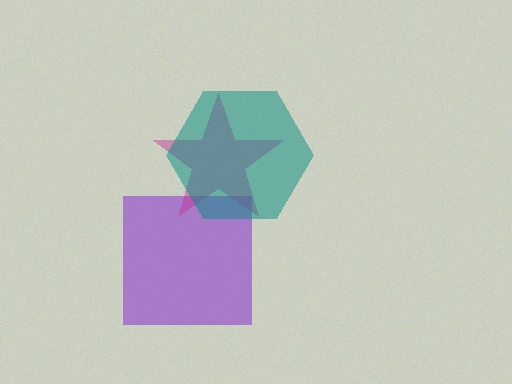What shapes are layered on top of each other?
The layered shapes are: a purple square, a magenta star, a teal hexagon.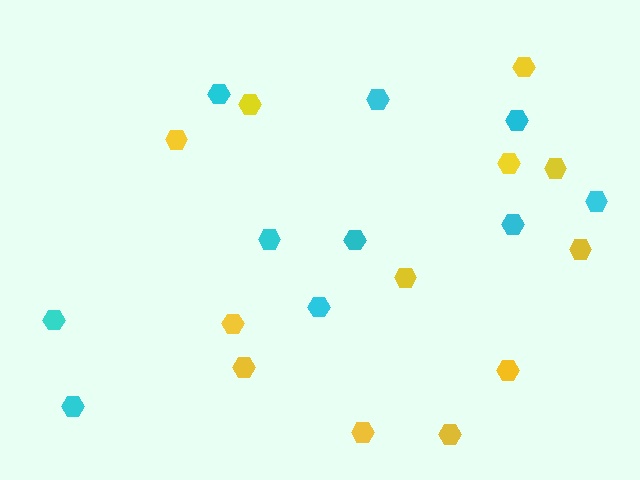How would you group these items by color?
There are 2 groups: one group of cyan hexagons (10) and one group of yellow hexagons (12).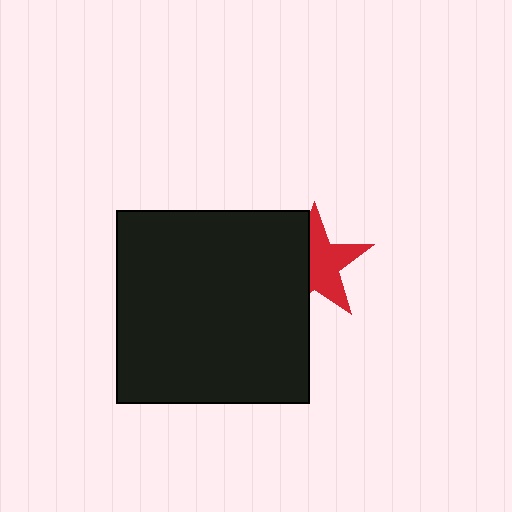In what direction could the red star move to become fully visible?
The red star could move right. That would shift it out from behind the black square entirely.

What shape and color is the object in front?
The object in front is a black square.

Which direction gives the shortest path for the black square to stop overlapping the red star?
Moving left gives the shortest separation.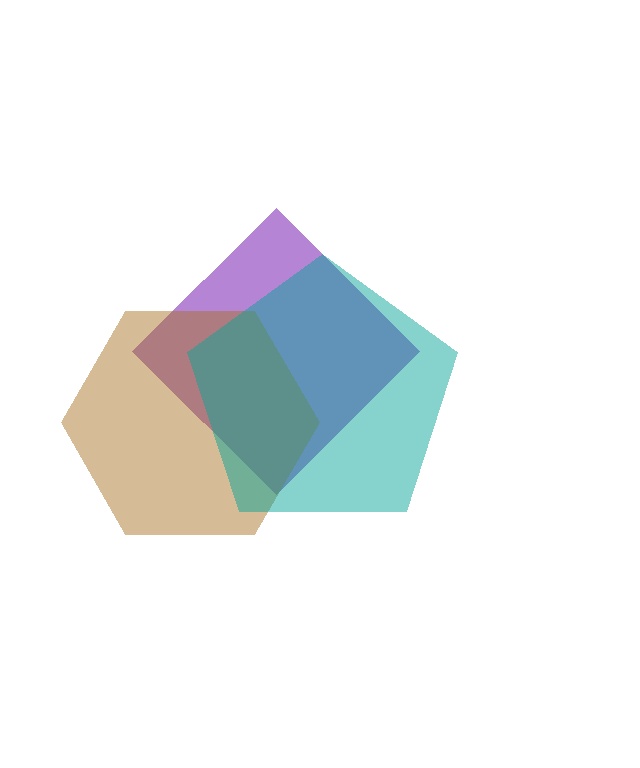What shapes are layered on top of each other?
The layered shapes are: a purple diamond, a brown hexagon, a teal pentagon.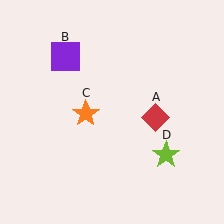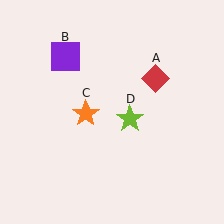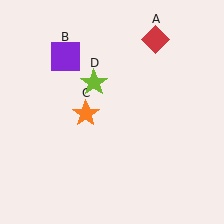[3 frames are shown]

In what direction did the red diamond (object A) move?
The red diamond (object A) moved up.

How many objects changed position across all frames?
2 objects changed position: red diamond (object A), lime star (object D).